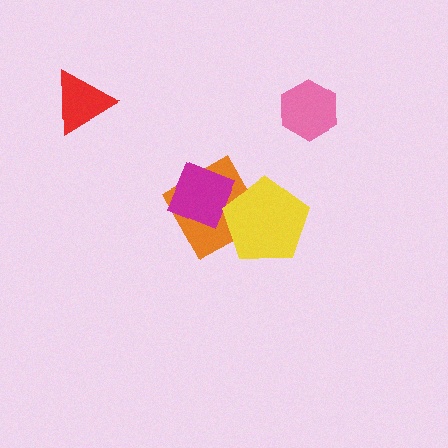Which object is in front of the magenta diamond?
The yellow pentagon is in front of the magenta diamond.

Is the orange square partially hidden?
Yes, it is partially covered by another shape.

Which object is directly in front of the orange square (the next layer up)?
The magenta diamond is directly in front of the orange square.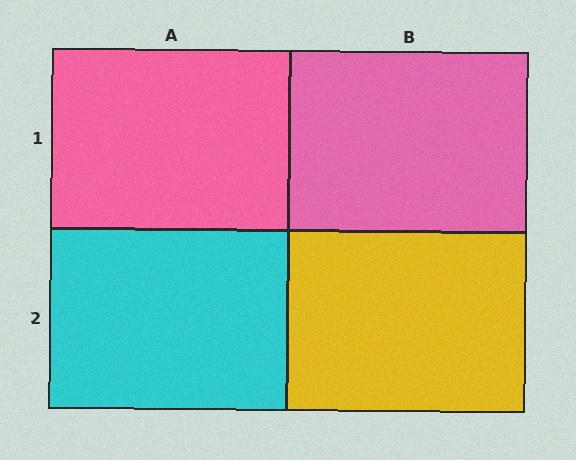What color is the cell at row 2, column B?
Yellow.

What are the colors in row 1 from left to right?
Pink, pink.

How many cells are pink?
2 cells are pink.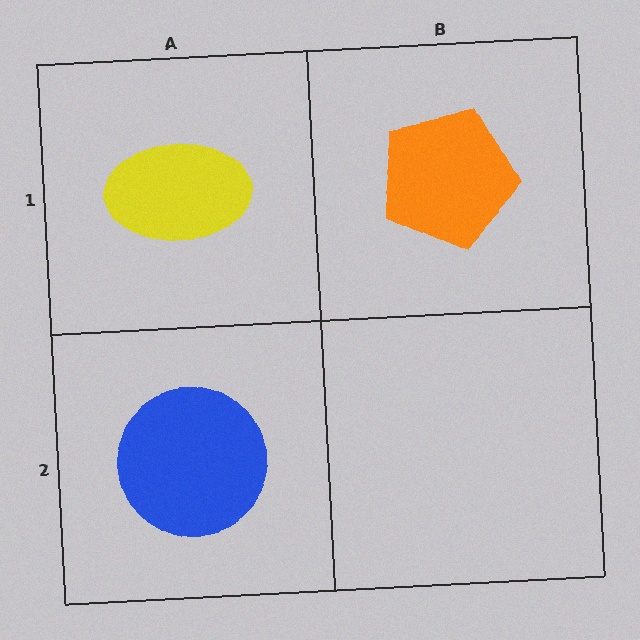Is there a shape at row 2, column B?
No, that cell is empty.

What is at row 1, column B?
An orange pentagon.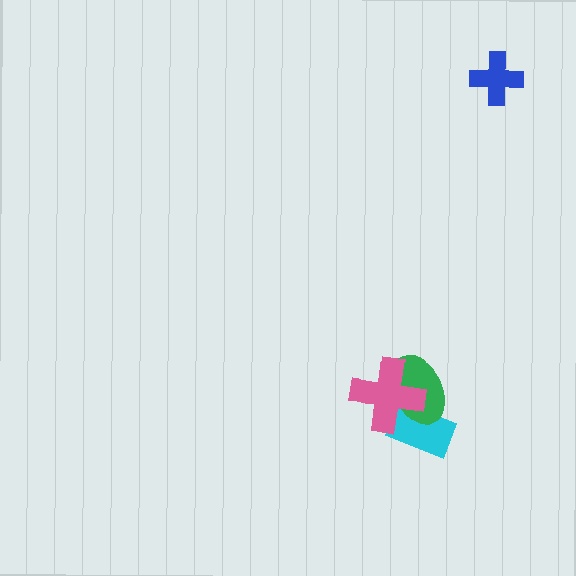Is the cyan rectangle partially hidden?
Yes, it is partially covered by another shape.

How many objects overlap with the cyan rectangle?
2 objects overlap with the cyan rectangle.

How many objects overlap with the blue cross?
0 objects overlap with the blue cross.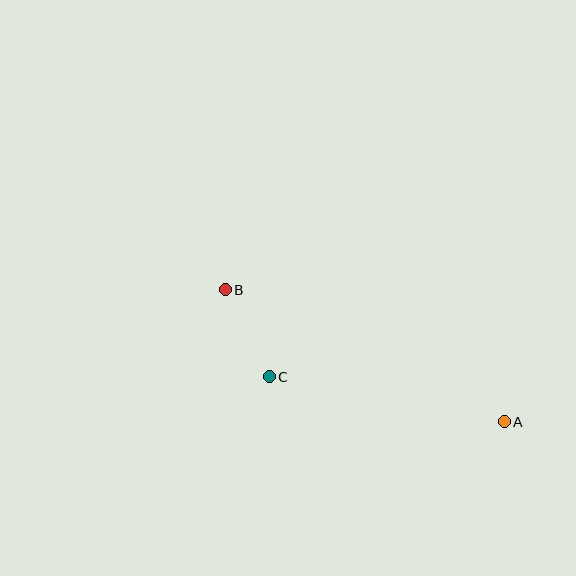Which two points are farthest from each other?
Points A and B are farthest from each other.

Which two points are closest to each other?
Points B and C are closest to each other.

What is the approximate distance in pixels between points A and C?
The distance between A and C is approximately 239 pixels.